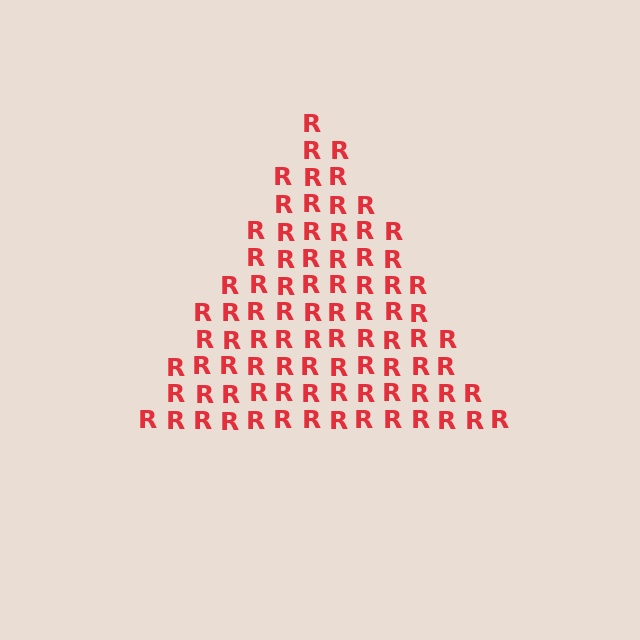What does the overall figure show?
The overall figure shows a triangle.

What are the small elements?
The small elements are letter R's.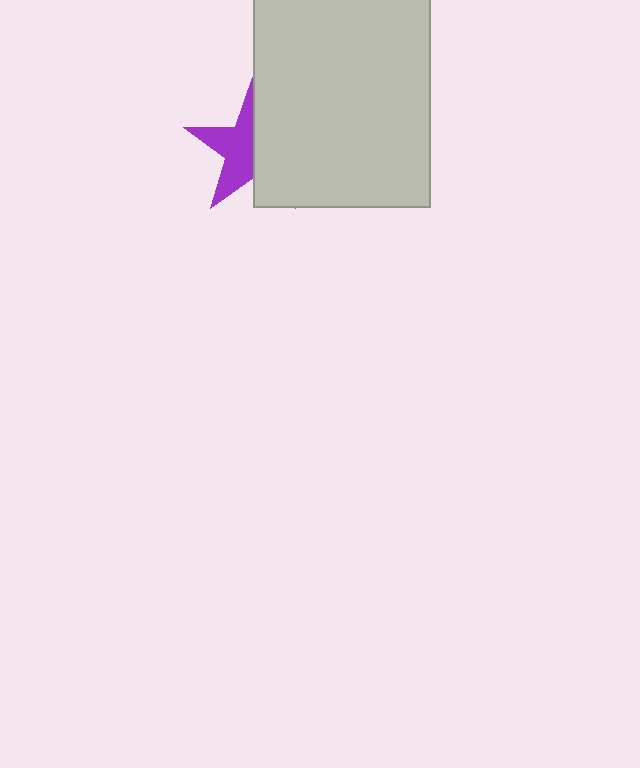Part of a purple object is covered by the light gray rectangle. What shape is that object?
It is a star.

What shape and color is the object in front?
The object in front is a light gray rectangle.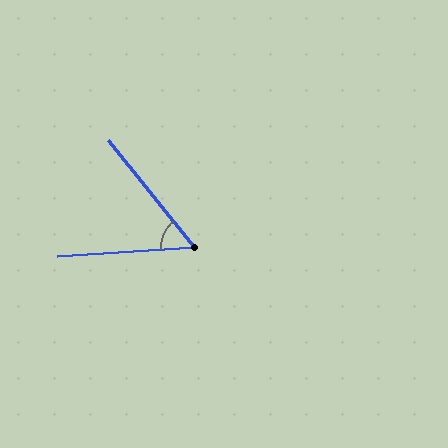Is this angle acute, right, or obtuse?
It is acute.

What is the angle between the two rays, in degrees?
Approximately 55 degrees.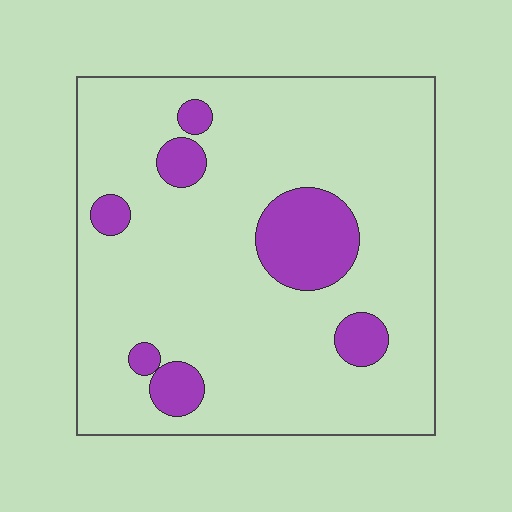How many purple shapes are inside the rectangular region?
7.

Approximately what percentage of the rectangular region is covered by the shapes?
Approximately 15%.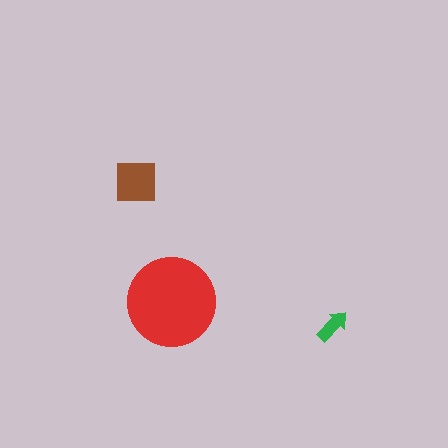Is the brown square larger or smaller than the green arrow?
Larger.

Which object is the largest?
The red circle.